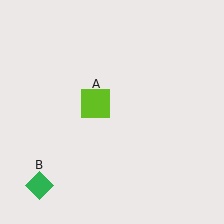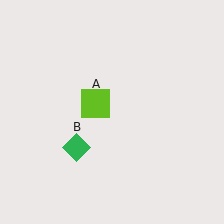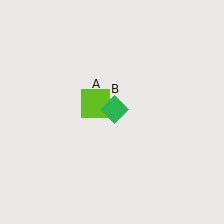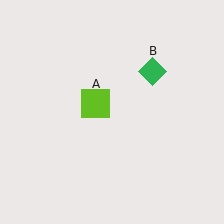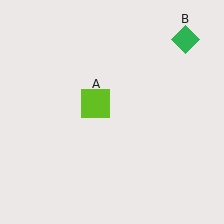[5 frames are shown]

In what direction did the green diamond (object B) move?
The green diamond (object B) moved up and to the right.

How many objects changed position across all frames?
1 object changed position: green diamond (object B).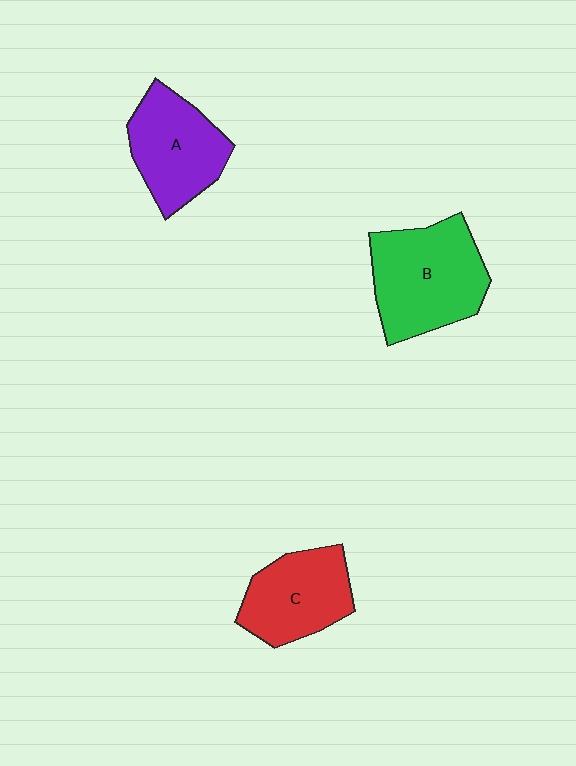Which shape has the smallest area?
Shape C (red).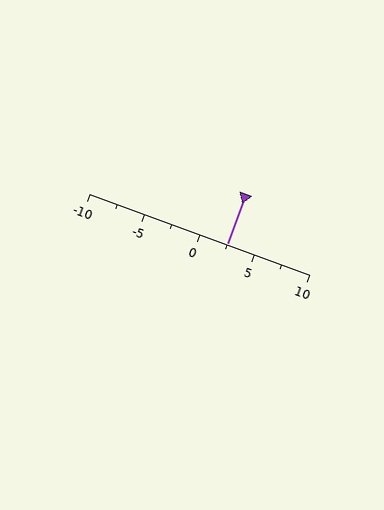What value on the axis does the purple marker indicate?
The marker indicates approximately 2.5.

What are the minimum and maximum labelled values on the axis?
The axis runs from -10 to 10.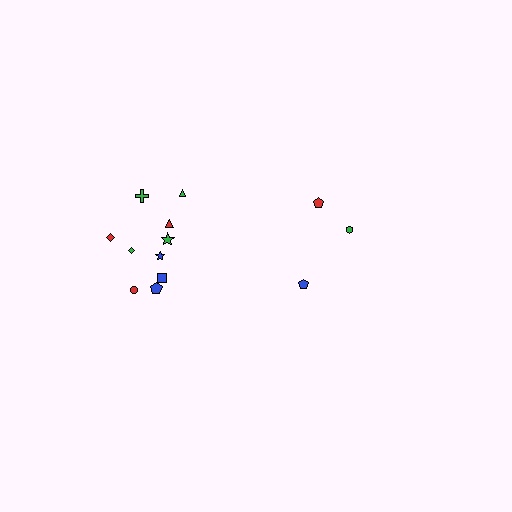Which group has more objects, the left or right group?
The left group.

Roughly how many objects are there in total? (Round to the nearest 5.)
Roughly 15 objects in total.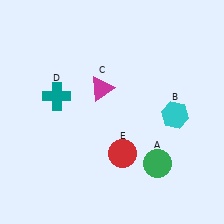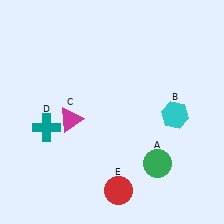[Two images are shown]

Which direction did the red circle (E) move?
The red circle (E) moved down.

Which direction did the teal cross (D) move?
The teal cross (D) moved down.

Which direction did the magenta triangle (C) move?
The magenta triangle (C) moved left.